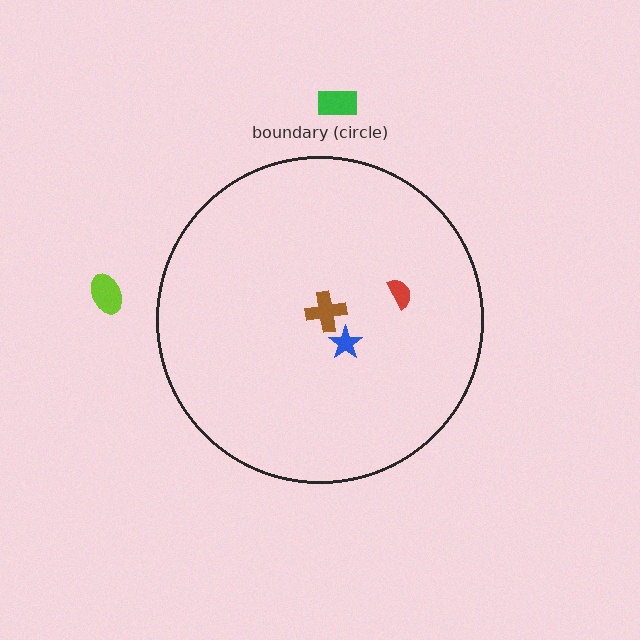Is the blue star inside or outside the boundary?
Inside.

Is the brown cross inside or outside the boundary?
Inside.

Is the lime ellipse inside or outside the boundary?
Outside.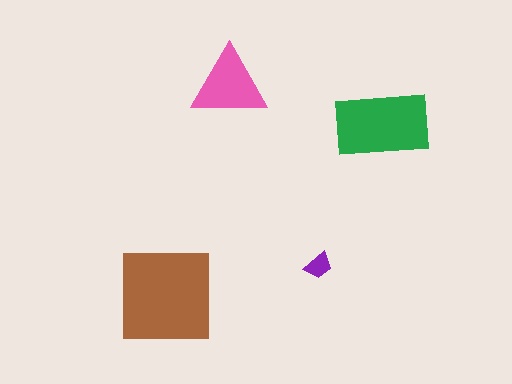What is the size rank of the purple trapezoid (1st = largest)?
4th.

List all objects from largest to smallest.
The brown square, the green rectangle, the pink triangle, the purple trapezoid.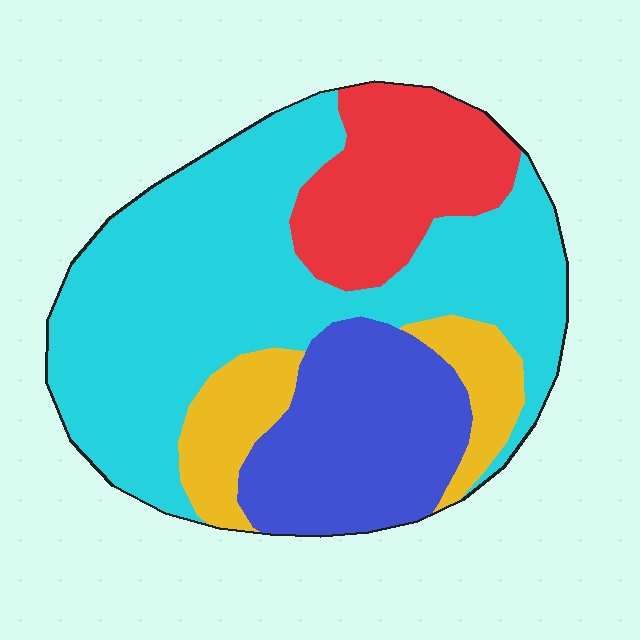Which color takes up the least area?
Yellow, at roughly 15%.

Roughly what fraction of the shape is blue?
Blue covers about 20% of the shape.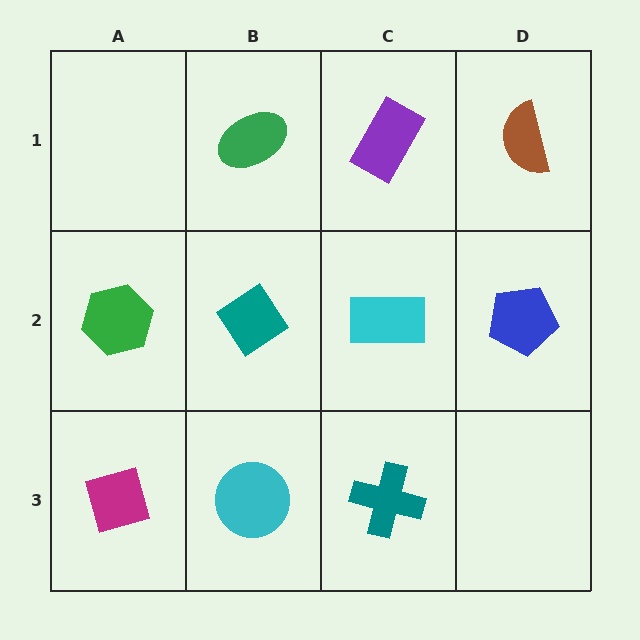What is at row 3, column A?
A magenta diamond.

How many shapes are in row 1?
3 shapes.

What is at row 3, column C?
A teal cross.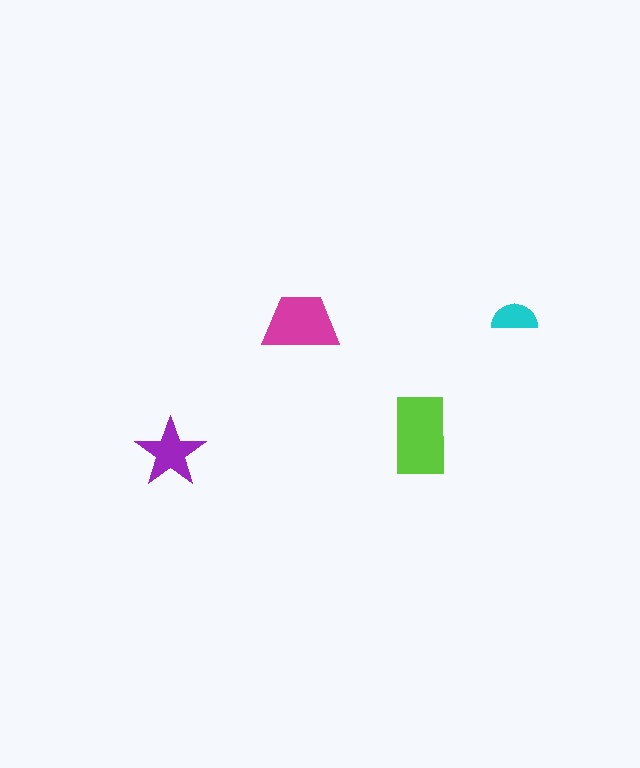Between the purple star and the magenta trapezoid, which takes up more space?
The magenta trapezoid.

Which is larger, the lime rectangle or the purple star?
The lime rectangle.